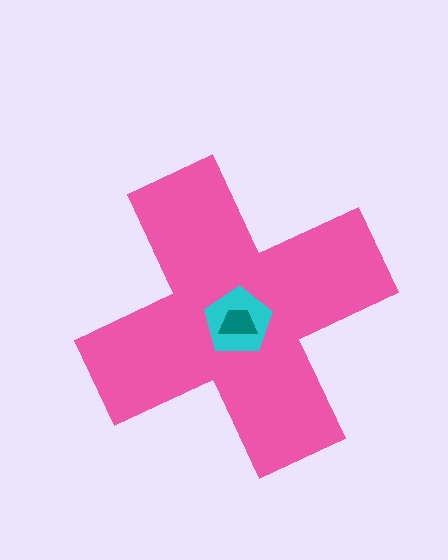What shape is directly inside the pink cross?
The cyan pentagon.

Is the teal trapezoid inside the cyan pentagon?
Yes.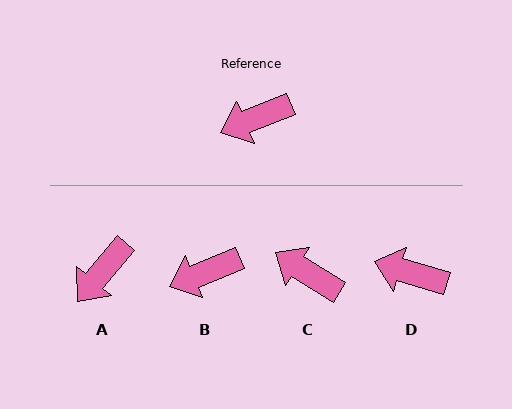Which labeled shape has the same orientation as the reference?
B.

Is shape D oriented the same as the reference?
No, it is off by about 39 degrees.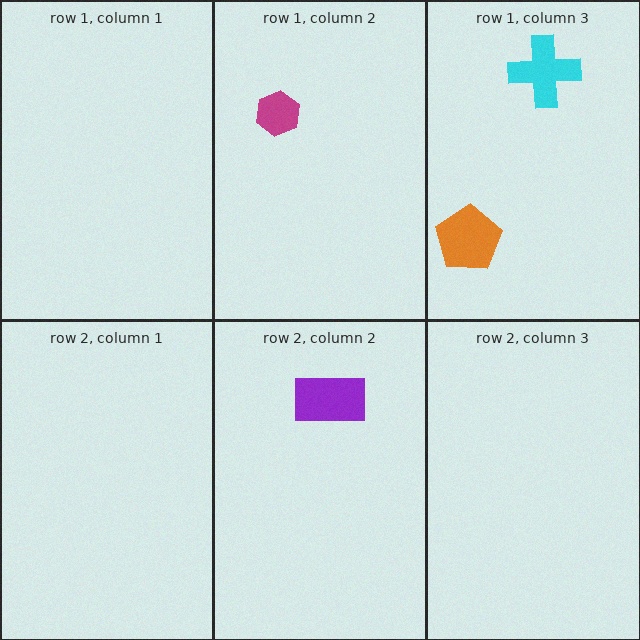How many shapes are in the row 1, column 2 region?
1.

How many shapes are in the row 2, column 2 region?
1.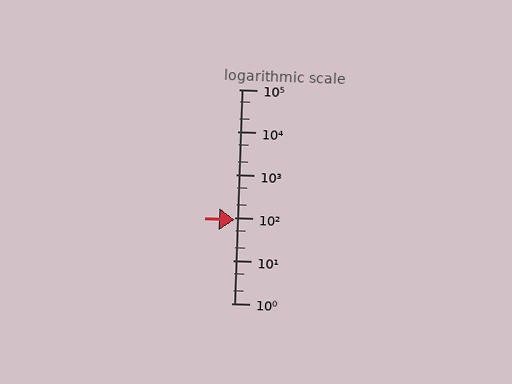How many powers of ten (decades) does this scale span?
The scale spans 5 decades, from 1 to 100000.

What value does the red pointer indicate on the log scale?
The pointer indicates approximately 87.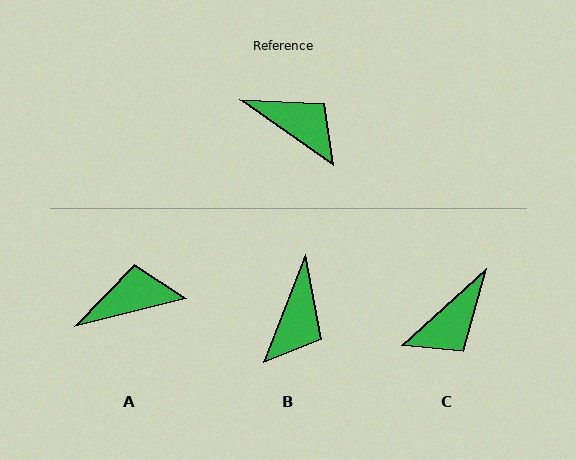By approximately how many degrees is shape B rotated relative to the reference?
Approximately 77 degrees clockwise.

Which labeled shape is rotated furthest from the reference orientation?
C, about 103 degrees away.